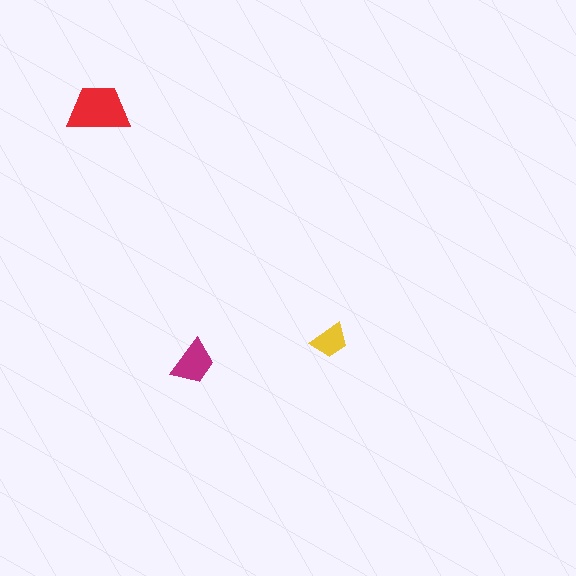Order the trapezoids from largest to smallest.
the red one, the magenta one, the yellow one.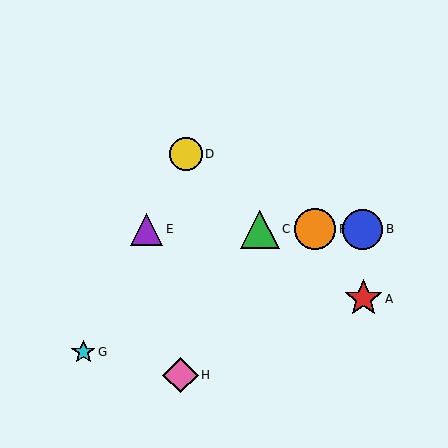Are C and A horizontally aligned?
No, C is at y≈229 and A is at y≈299.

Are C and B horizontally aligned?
Yes, both are at y≈229.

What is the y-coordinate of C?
Object C is at y≈229.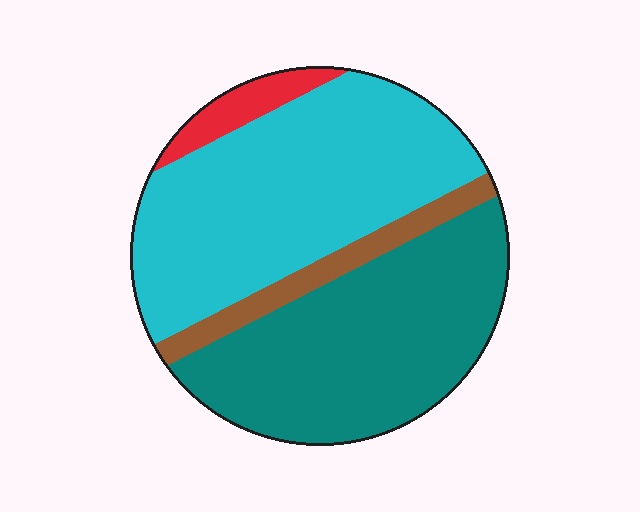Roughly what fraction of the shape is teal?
Teal takes up between a third and a half of the shape.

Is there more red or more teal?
Teal.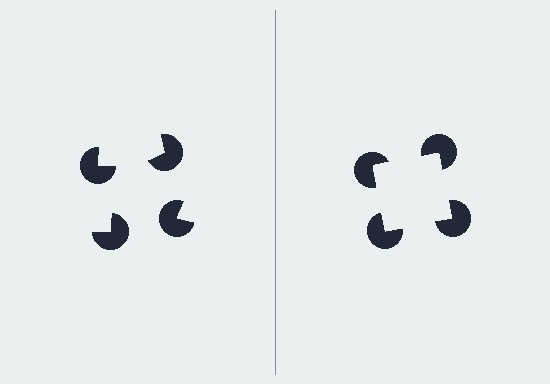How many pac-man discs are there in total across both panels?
8 — 4 on each side.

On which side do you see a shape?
An illusory square appears on the right side. On the left side the wedge cuts are rotated, so no coherent shape forms.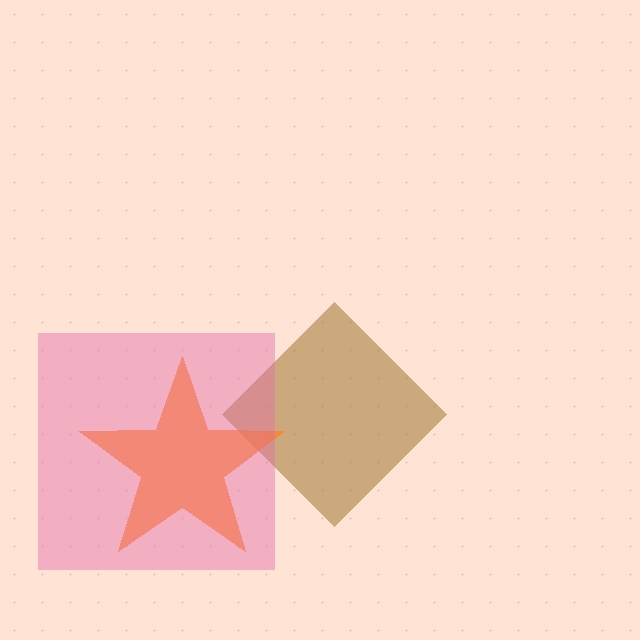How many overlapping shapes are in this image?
There are 3 overlapping shapes in the image.